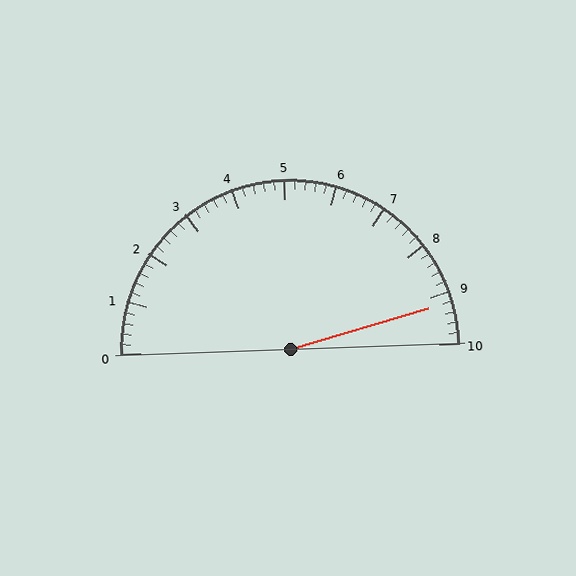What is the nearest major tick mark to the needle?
The nearest major tick mark is 9.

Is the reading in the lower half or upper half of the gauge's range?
The reading is in the upper half of the range (0 to 10).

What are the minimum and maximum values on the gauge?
The gauge ranges from 0 to 10.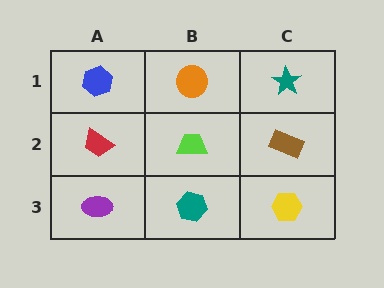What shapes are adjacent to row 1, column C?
A brown rectangle (row 2, column C), an orange circle (row 1, column B).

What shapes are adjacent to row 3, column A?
A red trapezoid (row 2, column A), a teal hexagon (row 3, column B).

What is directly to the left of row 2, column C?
A lime trapezoid.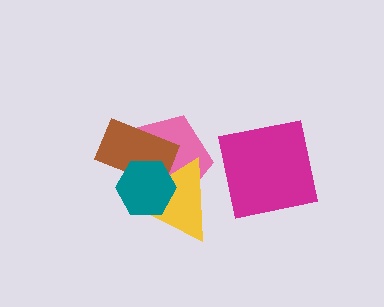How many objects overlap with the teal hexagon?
3 objects overlap with the teal hexagon.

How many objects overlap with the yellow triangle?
3 objects overlap with the yellow triangle.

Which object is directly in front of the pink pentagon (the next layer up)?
The yellow triangle is directly in front of the pink pentagon.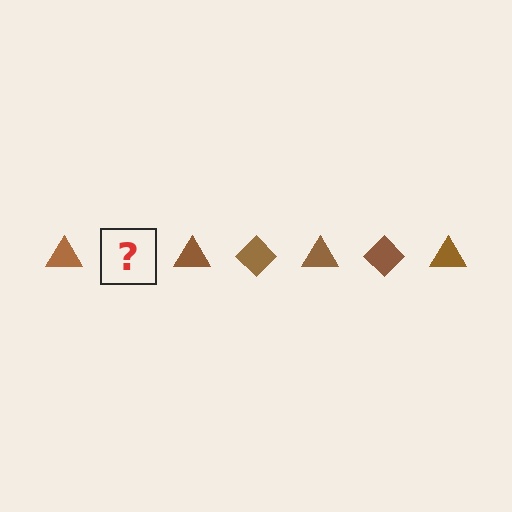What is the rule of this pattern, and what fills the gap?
The rule is that the pattern cycles through triangle, diamond shapes in brown. The gap should be filled with a brown diamond.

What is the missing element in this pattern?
The missing element is a brown diamond.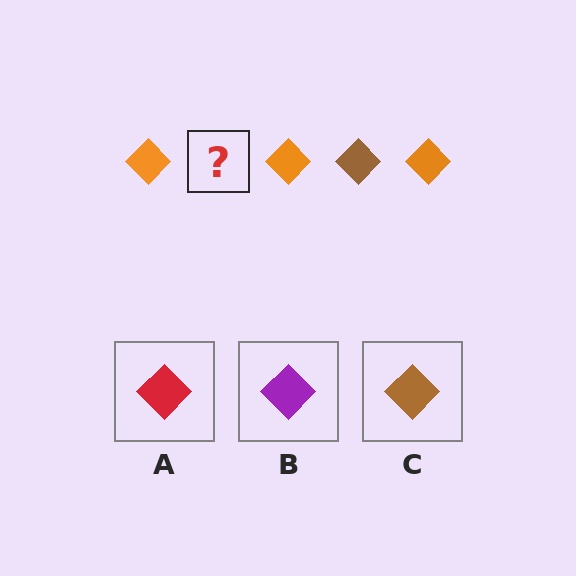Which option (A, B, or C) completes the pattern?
C.